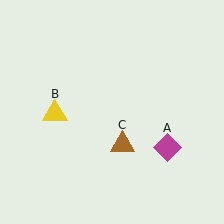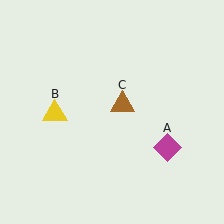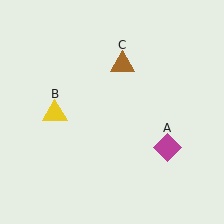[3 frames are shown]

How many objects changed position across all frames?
1 object changed position: brown triangle (object C).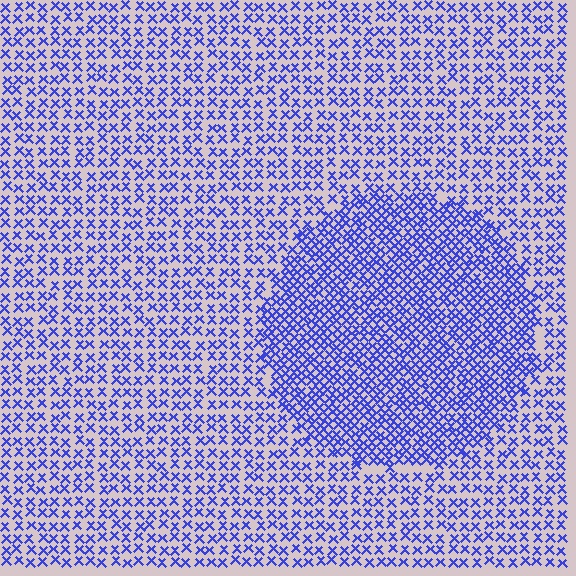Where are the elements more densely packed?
The elements are more densely packed inside the circle boundary.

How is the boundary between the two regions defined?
The boundary is defined by a change in element density (approximately 1.9x ratio). All elements are the same color, size, and shape.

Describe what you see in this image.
The image contains small blue elements arranged at two different densities. A circle-shaped region is visible where the elements are more densely packed than the surrounding area.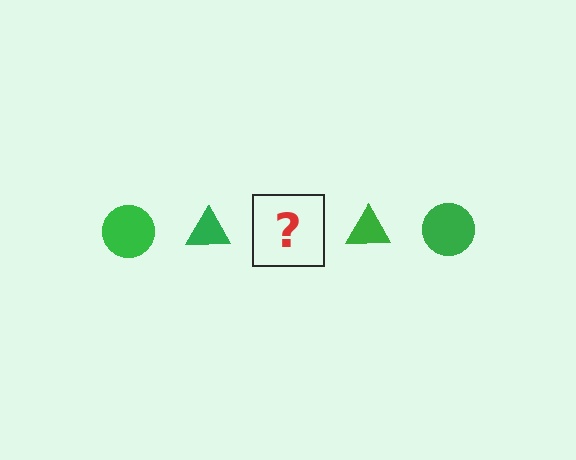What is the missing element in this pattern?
The missing element is a green circle.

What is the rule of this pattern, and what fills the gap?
The rule is that the pattern cycles through circle, triangle shapes in green. The gap should be filled with a green circle.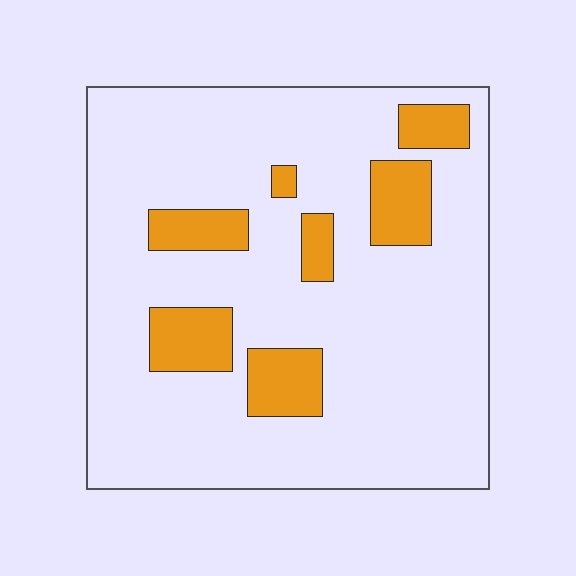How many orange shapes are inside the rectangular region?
7.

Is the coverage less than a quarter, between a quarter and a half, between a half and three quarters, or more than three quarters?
Less than a quarter.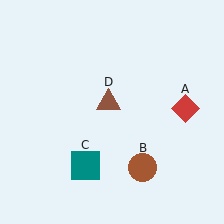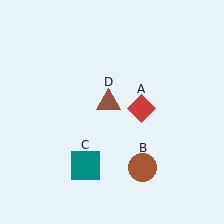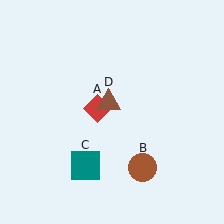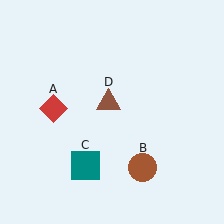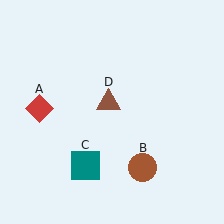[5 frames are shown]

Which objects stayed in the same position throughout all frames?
Brown circle (object B) and teal square (object C) and brown triangle (object D) remained stationary.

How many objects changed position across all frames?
1 object changed position: red diamond (object A).